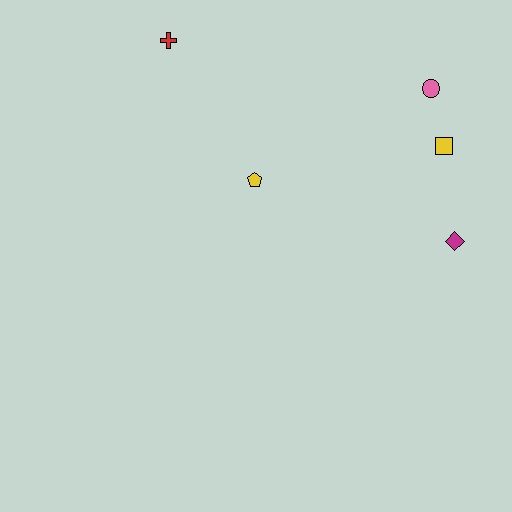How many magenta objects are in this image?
There is 1 magenta object.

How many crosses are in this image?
There is 1 cross.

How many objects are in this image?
There are 5 objects.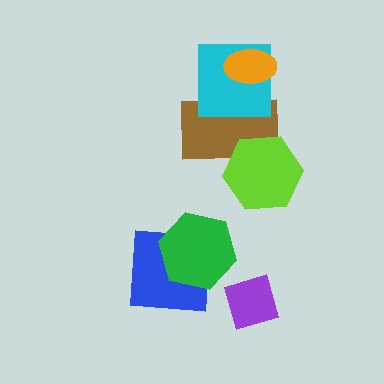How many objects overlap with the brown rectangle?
3 objects overlap with the brown rectangle.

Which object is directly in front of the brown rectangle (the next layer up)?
The cyan square is directly in front of the brown rectangle.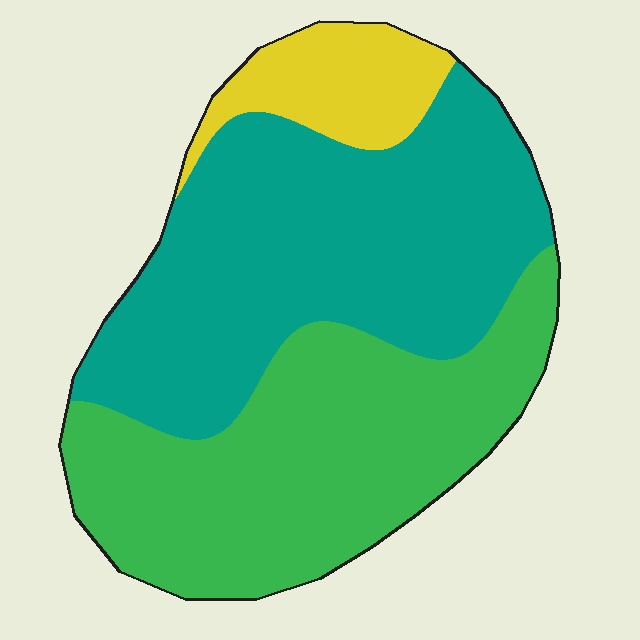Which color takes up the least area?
Yellow, at roughly 10%.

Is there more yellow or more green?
Green.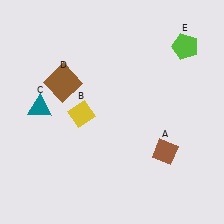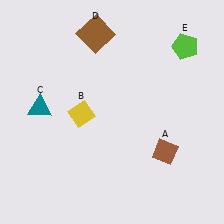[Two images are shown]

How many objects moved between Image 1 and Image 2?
1 object moved between the two images.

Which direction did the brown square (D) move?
The brown square (D) moved up.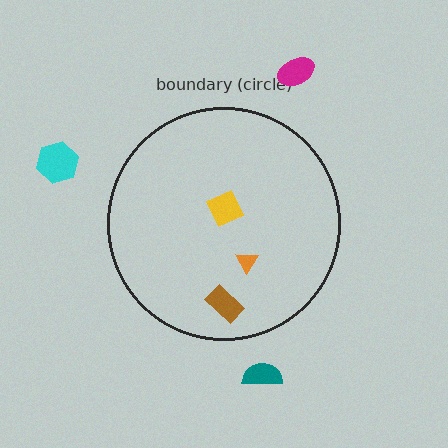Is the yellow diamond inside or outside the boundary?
Inside.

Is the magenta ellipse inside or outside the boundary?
Outside.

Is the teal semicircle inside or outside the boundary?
Outside.